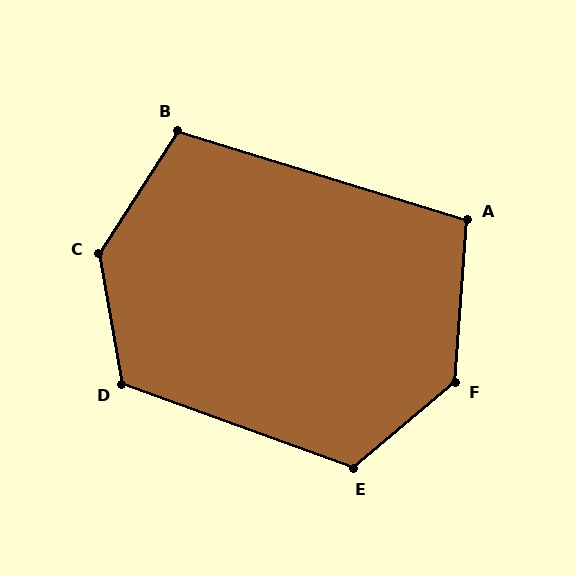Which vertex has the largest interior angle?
C, at approximately 137 degrees.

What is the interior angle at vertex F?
Approximately 134 degrees (obtuse).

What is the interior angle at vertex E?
Approximately 120 degrees (obtuse).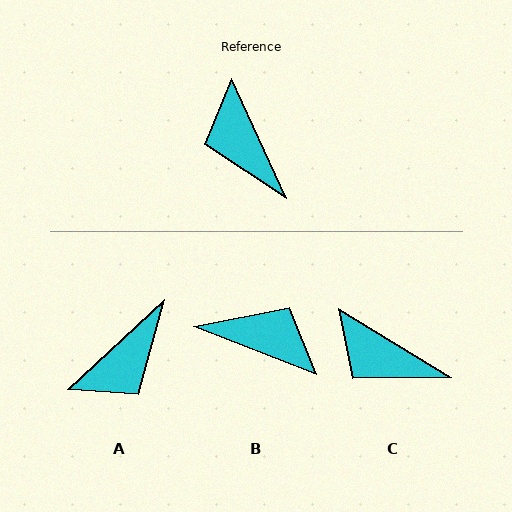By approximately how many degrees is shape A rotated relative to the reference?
Approximately 108 degrees counter-clockwise.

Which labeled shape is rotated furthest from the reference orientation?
B, about 136 degrees away.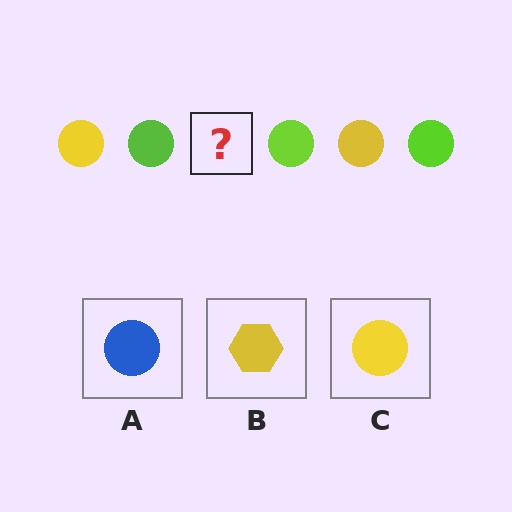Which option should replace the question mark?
Option C.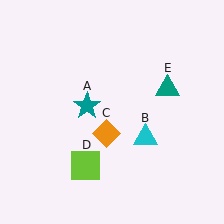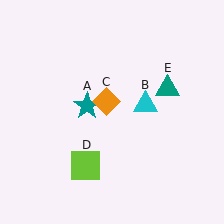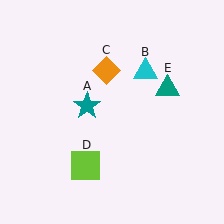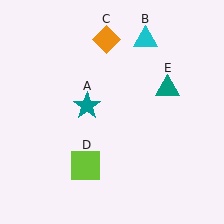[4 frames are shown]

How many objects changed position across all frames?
2 objects changed position: cyan triangle (object B), orange diamond (object C).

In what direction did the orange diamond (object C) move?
The orange diamond (object C) moved up.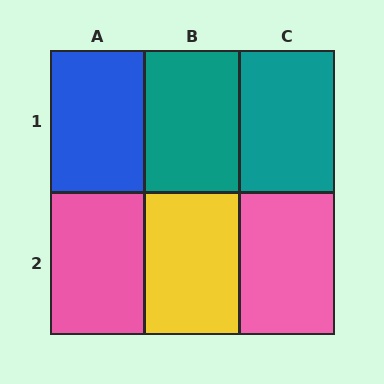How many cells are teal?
2 cells are teal.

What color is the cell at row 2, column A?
Pink.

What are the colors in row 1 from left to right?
Blue, teal, teal.